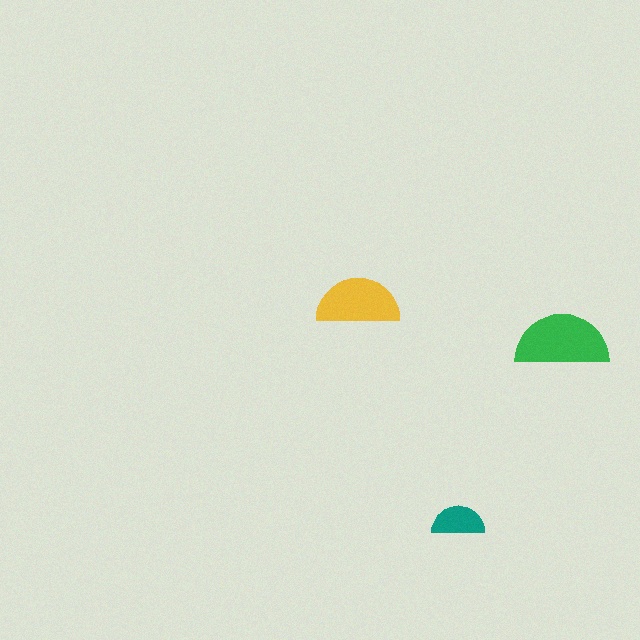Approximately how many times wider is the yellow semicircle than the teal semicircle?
About 1.5 times wider.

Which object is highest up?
The yellow semicircle is topmost.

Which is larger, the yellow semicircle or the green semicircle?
The green one.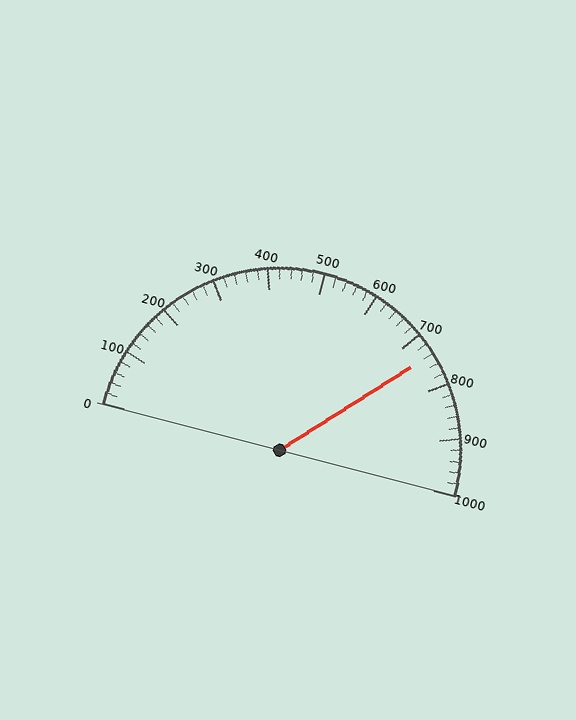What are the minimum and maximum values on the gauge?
The gauge ranges from 0 to 1000.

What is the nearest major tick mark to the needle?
The nearest major tick mark is 700.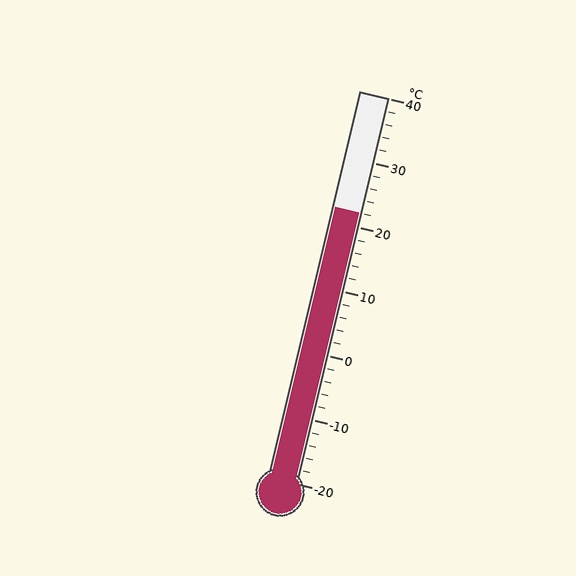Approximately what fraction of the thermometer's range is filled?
The thermometer is filled to approximately 70% of its range.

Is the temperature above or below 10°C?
The temperature is above 10°C.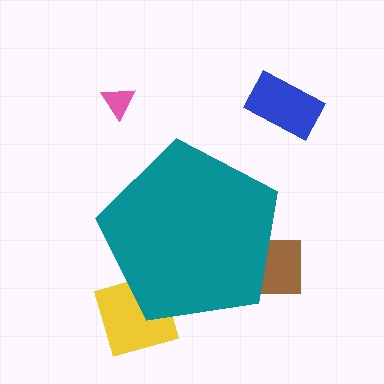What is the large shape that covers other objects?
A teal pentagon.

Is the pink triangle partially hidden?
No, the pink triangle is fully visible.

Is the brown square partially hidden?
Yes, the brown square is partially hidden behind the teal pentagon.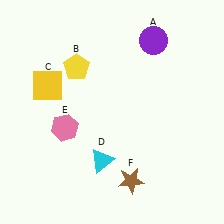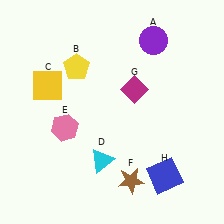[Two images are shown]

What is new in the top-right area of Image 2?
A magenta diamond (G) was added in the top-right area of Image 2.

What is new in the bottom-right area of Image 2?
A blue square (H) was added in the bottom-right area of Image 2.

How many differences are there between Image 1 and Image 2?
There are 2 differences between the two images.